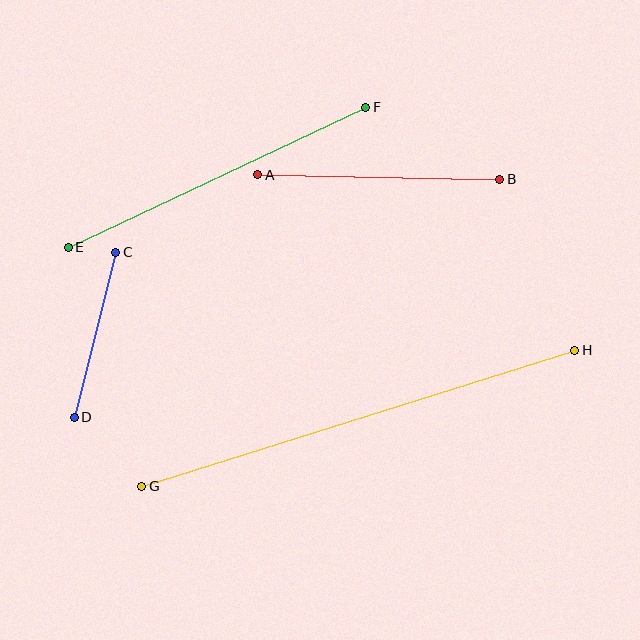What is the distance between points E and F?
The distance is approximately 329 pixels.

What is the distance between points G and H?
The distance is approximately 454 pixels.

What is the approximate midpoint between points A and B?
The midpoint is at approximately (379, 177) pixels.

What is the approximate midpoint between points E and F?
The midpoint is at approximately (217, 177) pixels.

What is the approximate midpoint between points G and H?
The midpoint is at approximately (358, 418) pixels.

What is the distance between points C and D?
The distance is approximately 170 pixels.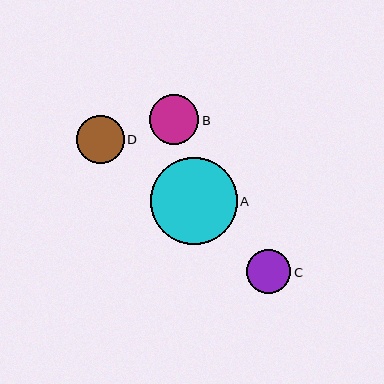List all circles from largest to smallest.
From largest to smallest: A, B, D, C.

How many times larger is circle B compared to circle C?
Circle B is approximately 1.1 times the size of circle C.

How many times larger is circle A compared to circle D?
Circle A is approximately 1.8 times the size of circle D.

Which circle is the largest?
Circle A is the largest with a size of approximately 87 pixels.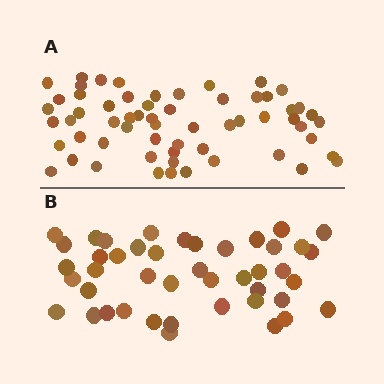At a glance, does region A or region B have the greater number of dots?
Region A (the top region) has more dots.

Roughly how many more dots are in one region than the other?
Region A has approximately 15 more dots than region B.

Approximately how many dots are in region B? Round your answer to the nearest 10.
About 40 dots. (The exact count is 44, which rounds to 40.)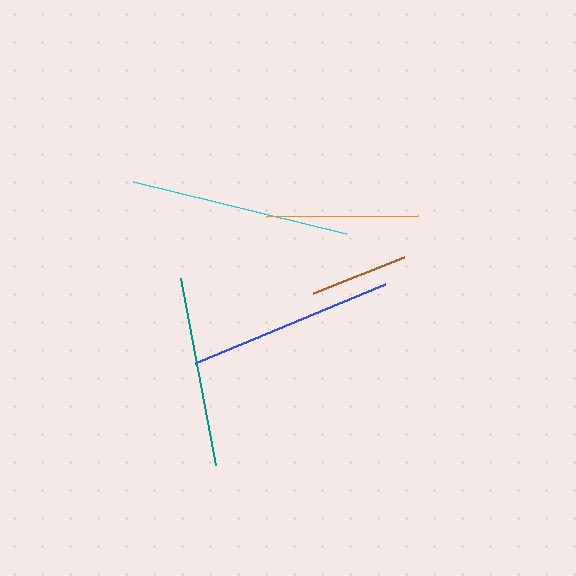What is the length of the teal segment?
The teal segment is approximately 191 pixels long.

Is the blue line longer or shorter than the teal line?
The blue line is longer than the teal line.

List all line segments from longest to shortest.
From longest to shortest: cyan, blue, teal, orange, brown.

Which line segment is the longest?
The cyan line is the longest at approximately 219 pixels.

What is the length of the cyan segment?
The cyan segment is approximately 219 pixels long.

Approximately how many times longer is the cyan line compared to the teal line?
The cyan line is approximately 1.2 times the length of the teal line.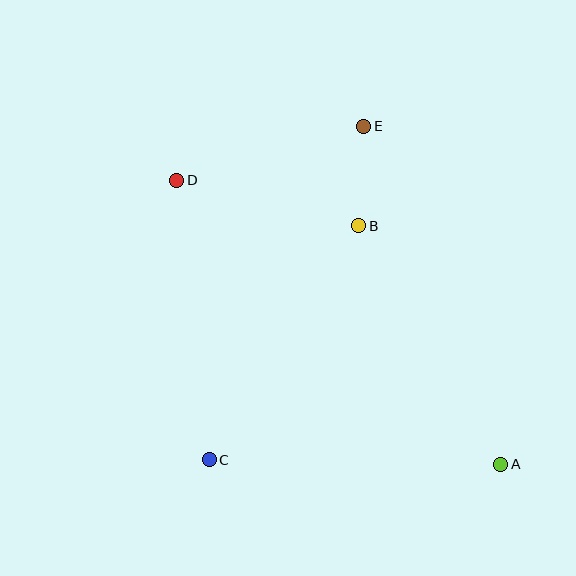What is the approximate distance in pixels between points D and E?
The distance between D and E is approximately 195 pixels.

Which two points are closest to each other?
Points B and E are closest to each other.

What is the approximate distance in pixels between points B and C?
The distance between B and C is approximately 278 pixels.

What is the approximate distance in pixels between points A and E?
The distance between A and E is approximately 365 pixels.